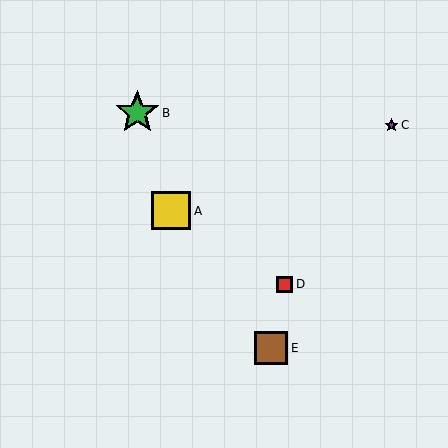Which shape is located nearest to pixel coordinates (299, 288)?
The red square (labeled D) at (285, 284) is nearest to that location.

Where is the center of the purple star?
The center of the purple star is at (392, 125).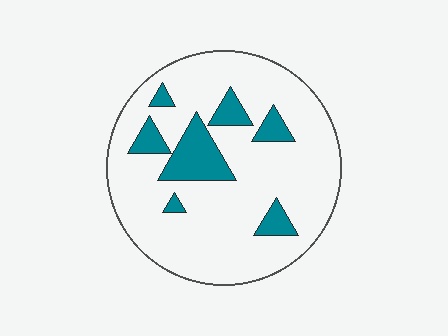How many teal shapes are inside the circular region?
7.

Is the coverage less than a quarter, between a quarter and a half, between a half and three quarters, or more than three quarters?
Less than a quarter.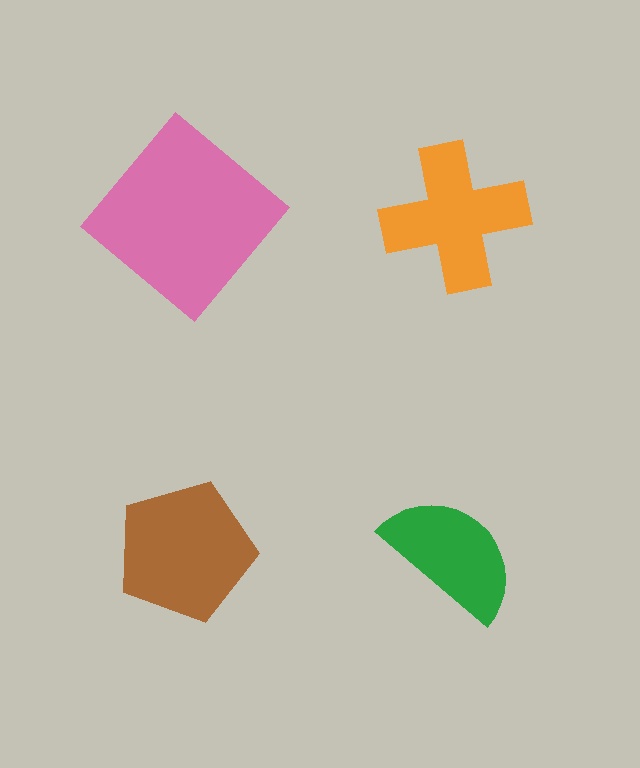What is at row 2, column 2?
A green semicircle.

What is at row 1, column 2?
An orange cross.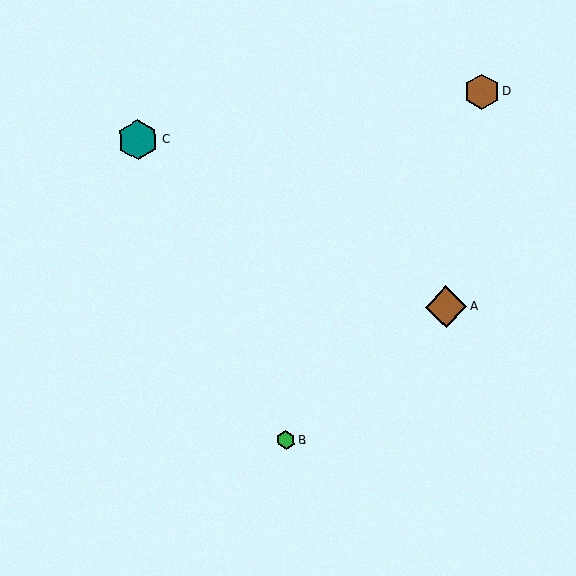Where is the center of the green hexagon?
The center of the green hexagon is at (286, 440).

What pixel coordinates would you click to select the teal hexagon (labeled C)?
Click at (138, 140) to select the teal hexagon C.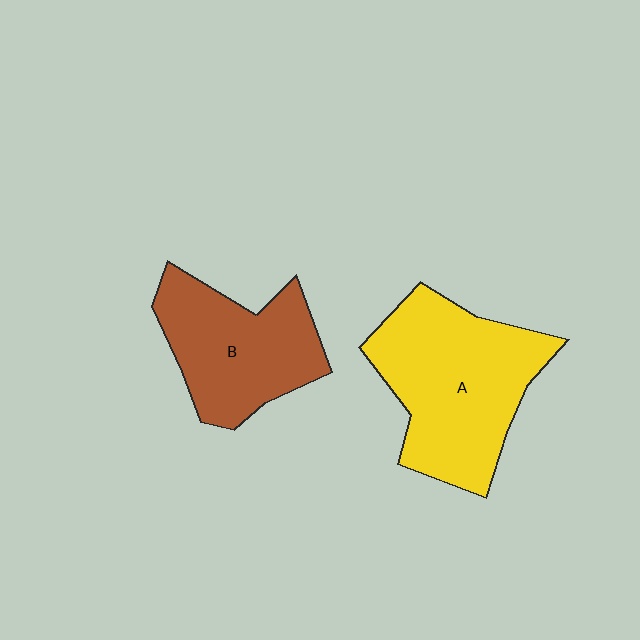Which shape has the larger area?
Shape A (yellow).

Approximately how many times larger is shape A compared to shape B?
Approximately 1.3 times.